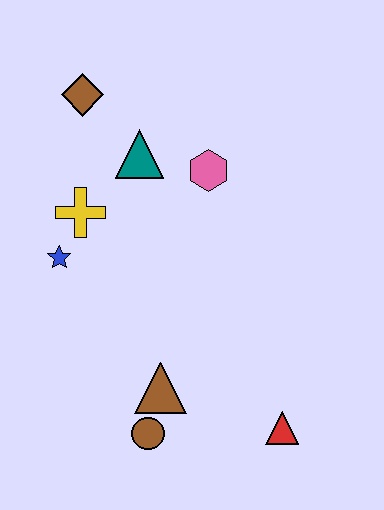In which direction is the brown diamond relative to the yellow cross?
The brown diamond is above the yellow cross.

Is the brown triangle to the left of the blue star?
No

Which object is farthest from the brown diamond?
The red triangle is farthest from the brown diamond.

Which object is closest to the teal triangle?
The pink hexagon is closest to the teal triangle.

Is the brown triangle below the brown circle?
No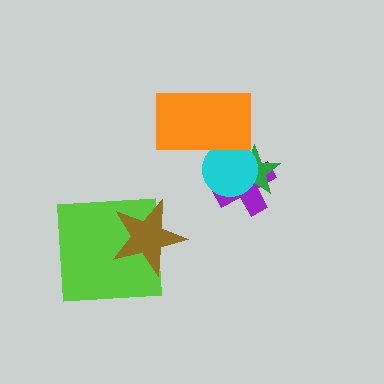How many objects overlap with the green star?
2 objects overlap with the green star.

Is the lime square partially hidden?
Yes, it is partially covered by another shape.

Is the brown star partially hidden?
No, no other shape covers it.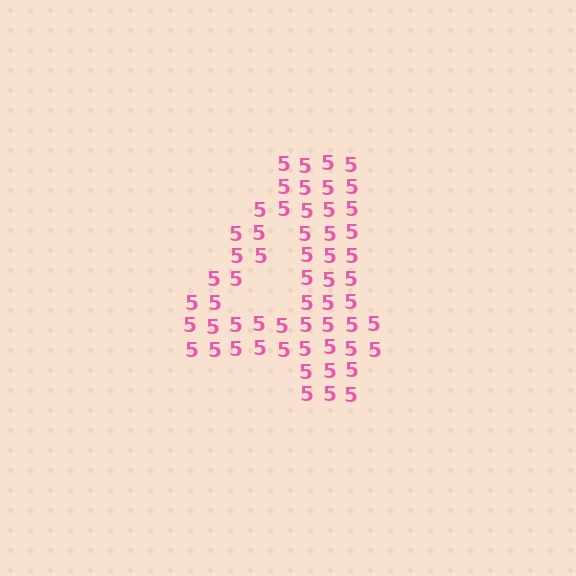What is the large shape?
The large shape is the digit 4.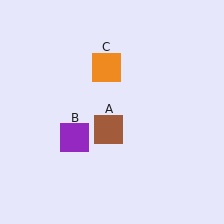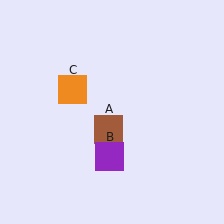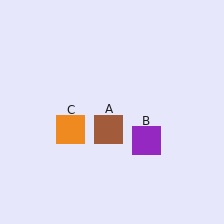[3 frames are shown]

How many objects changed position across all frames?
2 objects changed position: purple square (object B), orange square (object C).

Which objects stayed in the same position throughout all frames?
Brown square (object A) remained stationary.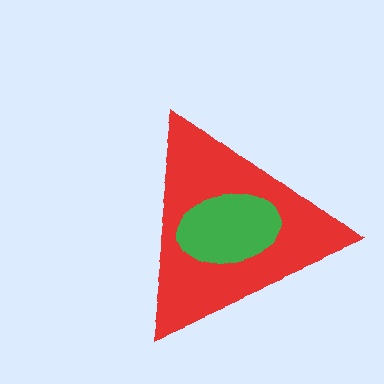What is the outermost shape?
The red triangle.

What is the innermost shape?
The green ellipse.